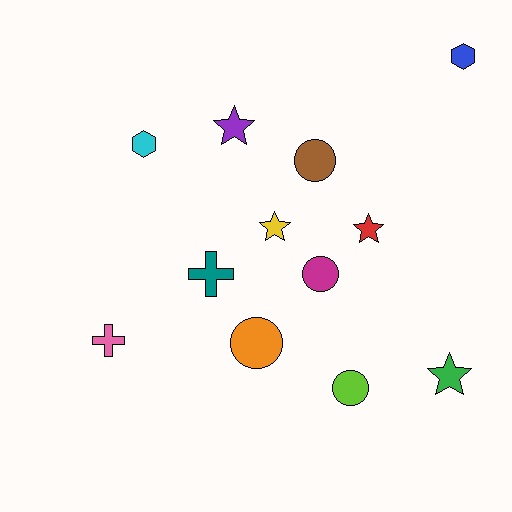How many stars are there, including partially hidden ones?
There are 4 stars.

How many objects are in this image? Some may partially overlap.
There are 12 objects.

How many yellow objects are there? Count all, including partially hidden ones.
There is 1 yellow object.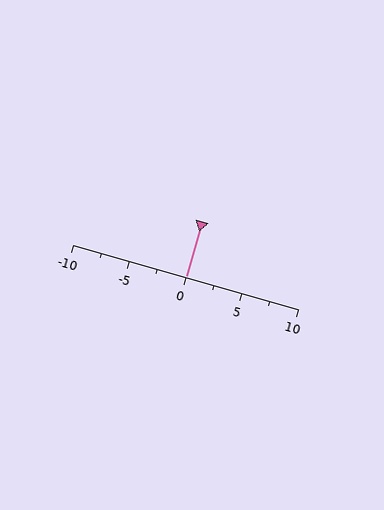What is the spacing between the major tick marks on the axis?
The major ticks are spaced 5 apart.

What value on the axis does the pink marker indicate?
The marker indicates approximately 0.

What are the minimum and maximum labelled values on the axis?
The axis runs from -10 to 10.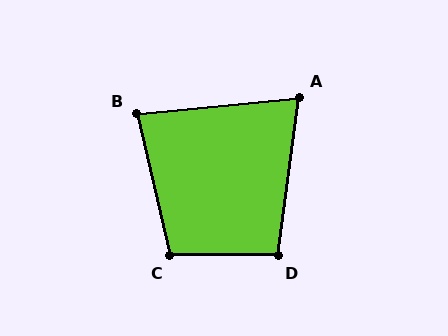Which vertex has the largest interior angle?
C, at approximately 103 degrees.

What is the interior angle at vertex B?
Approximately 83 degrees (acute).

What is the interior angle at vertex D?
Approximately 97 degrees (obtuse).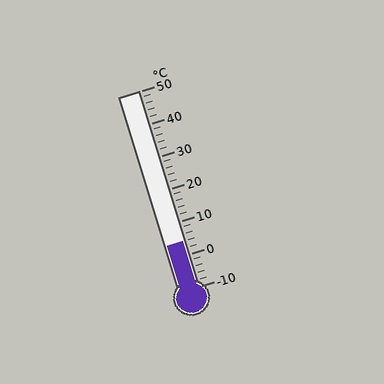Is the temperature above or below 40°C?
The temperature is below 40°C.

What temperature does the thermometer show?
The thermometer shows approximately 4°C.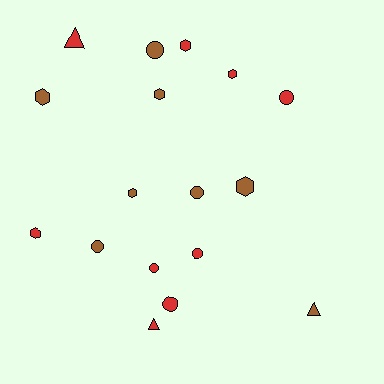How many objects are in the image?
There are 17 objects.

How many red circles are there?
There are 4 red circles.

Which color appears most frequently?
Red, with 9 objects.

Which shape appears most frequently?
Hexagon, with 7 objects.